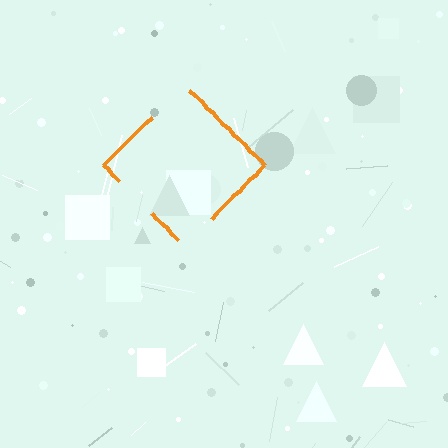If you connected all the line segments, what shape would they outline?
They would outline a diamond.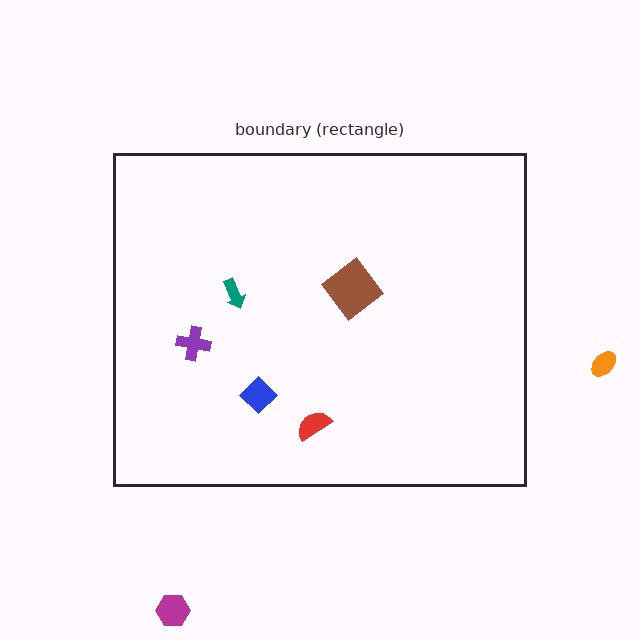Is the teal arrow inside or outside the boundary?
Inside.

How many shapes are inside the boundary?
5 inside, 2 outside.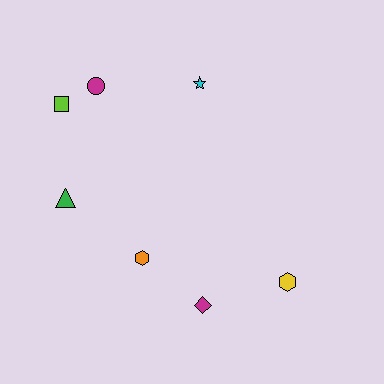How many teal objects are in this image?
There are no teal objects.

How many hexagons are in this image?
There are 2 hexagons.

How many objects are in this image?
There are 7 objects.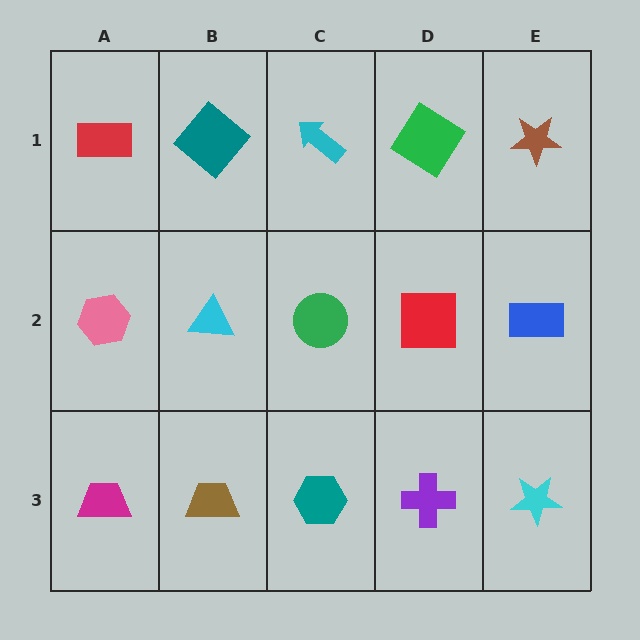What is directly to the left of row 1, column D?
A cyan arrow.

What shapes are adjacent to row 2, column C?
A cyan arrow (row 1, column C), a teal hexagon (row 3, column C), a cyan triangle (row 2, column B), a red square (row 2, column D).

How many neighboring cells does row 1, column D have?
3.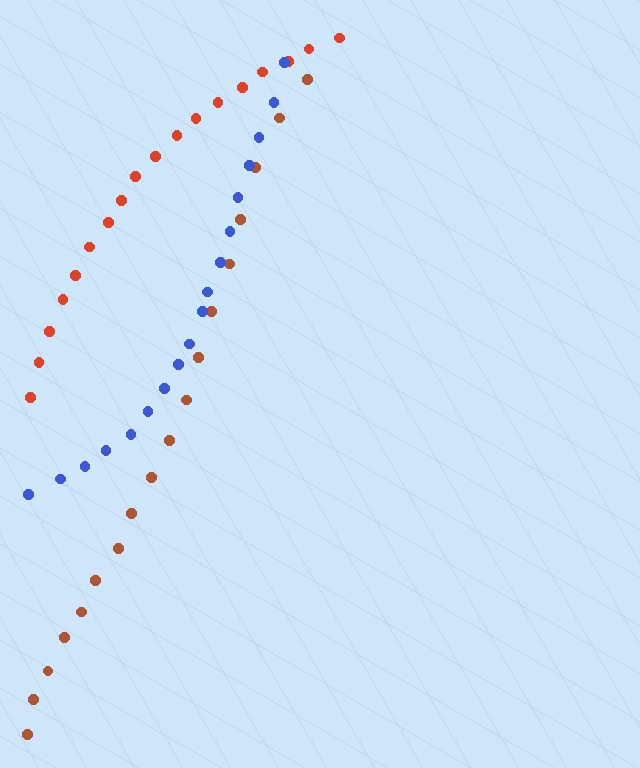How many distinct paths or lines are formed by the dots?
There are 3 distinct paths.